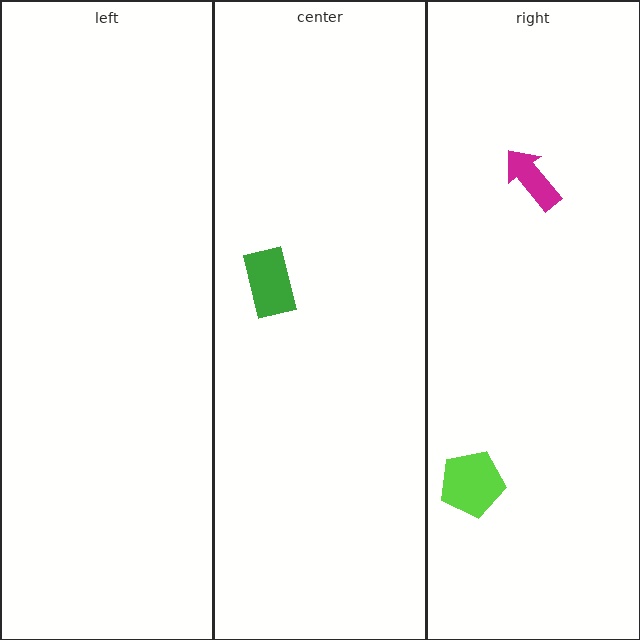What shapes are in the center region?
The green rectangle.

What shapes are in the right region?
The lime pentagon, the magenta arrow.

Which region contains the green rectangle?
The center region.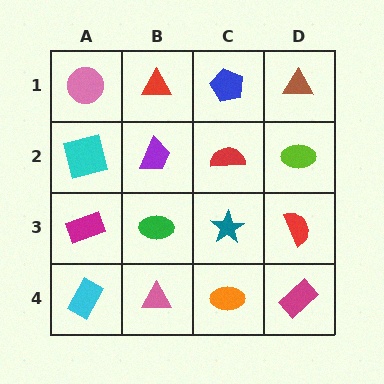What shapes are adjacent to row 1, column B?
A purple trapezoid (row 2, column B), a pink circle (row 1, column A), a blue pentagon (row 1, column C).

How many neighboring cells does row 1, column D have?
2.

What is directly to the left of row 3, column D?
A teal star.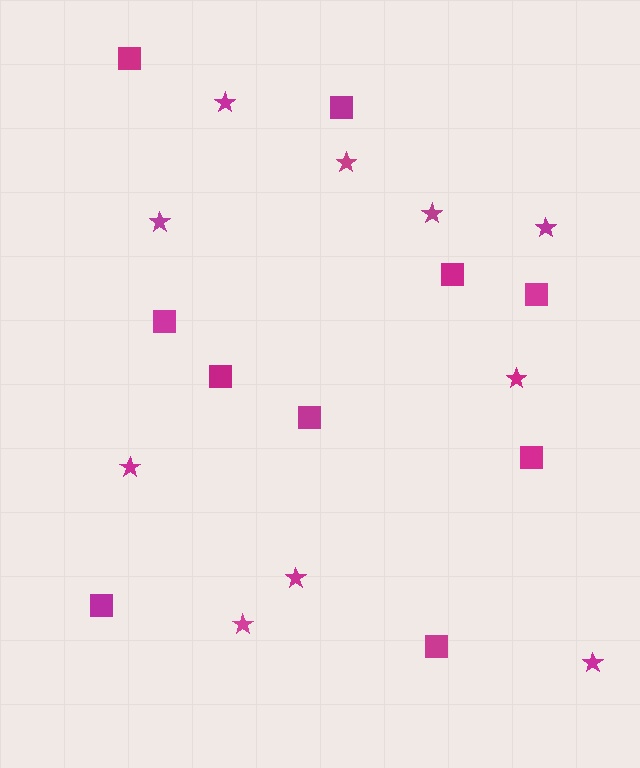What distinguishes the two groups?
There are 2 groups: one group of squares (10) and one group of stars (10).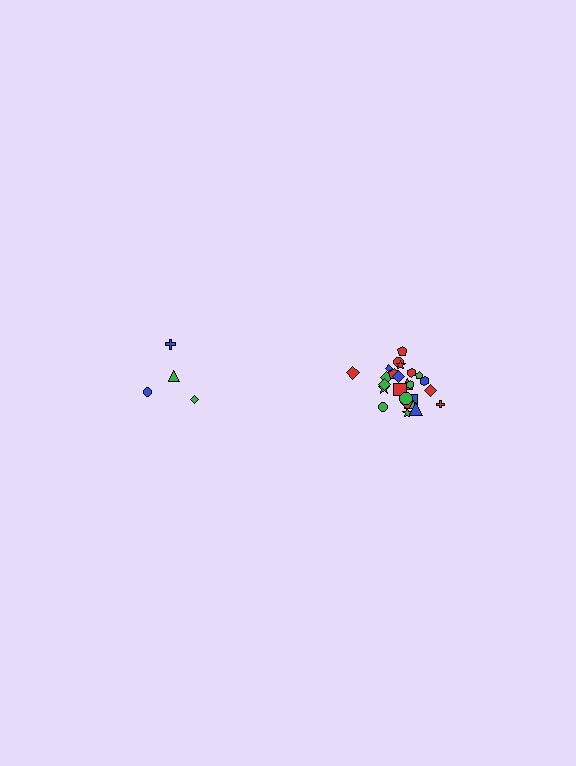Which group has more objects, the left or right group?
The right group.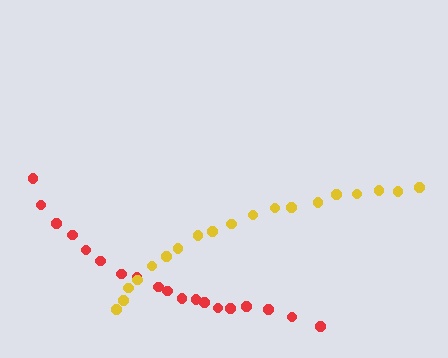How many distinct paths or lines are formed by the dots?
There are 2 distinct paths.